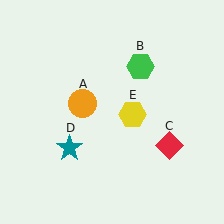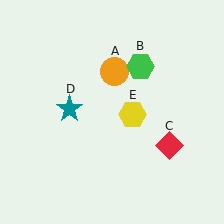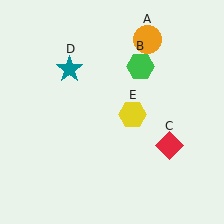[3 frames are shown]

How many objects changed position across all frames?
2 objects changed position: orange circle (object A), teal star (object D).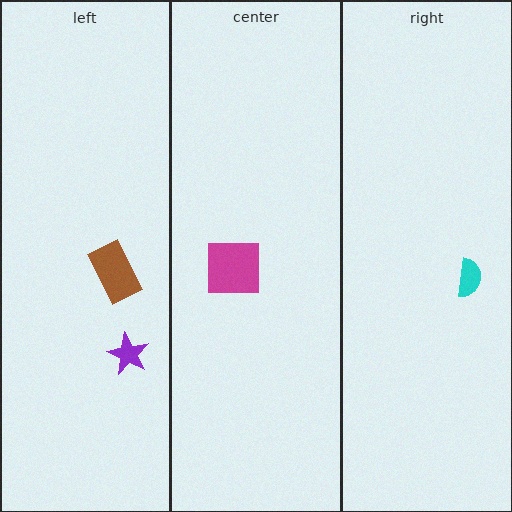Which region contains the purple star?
The left region.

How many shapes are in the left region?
2.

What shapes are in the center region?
The magenta square.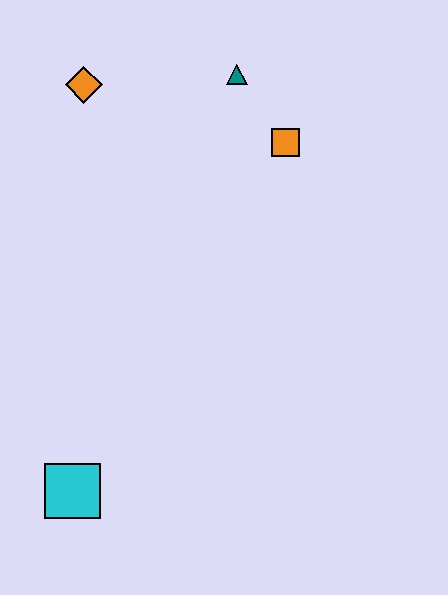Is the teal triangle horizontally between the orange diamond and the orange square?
Yes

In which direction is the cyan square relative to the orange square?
The cyan square is below the orange square.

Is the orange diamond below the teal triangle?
Yes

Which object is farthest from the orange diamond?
The cyan square is farthest from the orange diamond.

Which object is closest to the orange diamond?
The teal triangle is closest to the orange diamond.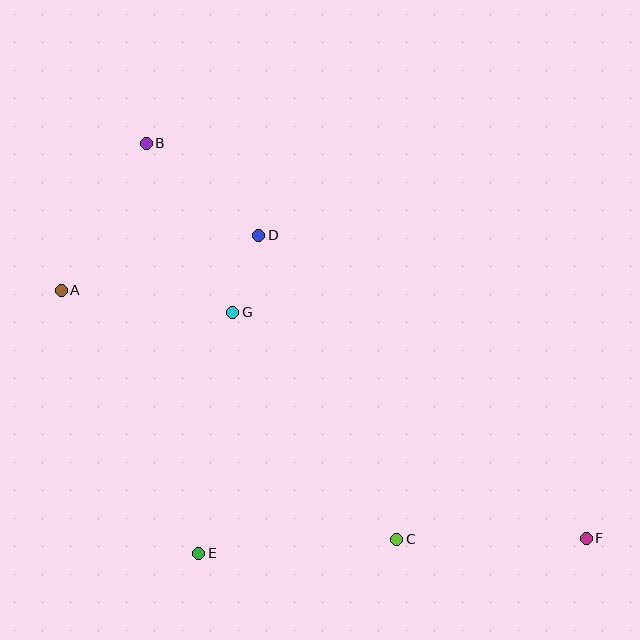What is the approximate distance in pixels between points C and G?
The distance between C and G is approximately 280 pixels.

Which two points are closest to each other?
Points D and G are closest to each other.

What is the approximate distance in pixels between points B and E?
The distance between B and E is approximately 413 pixels.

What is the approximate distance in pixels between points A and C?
The distance between A and C is approximately 418 pixels.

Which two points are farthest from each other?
Points B and F are farthest from each other.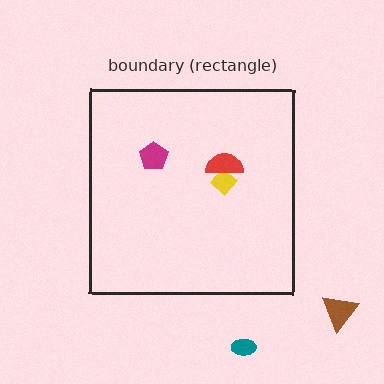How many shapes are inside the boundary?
3 inside, 2 outside.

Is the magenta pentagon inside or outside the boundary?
Inside.